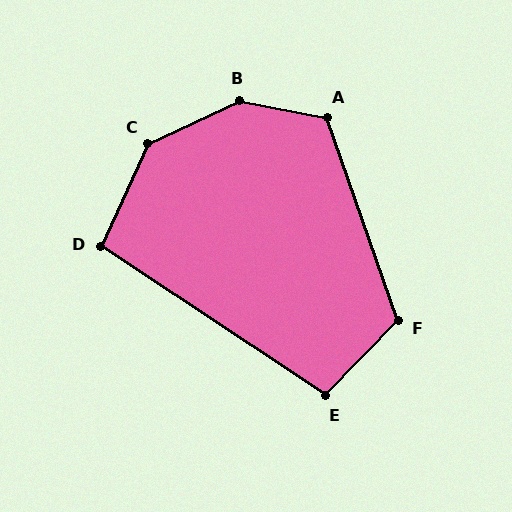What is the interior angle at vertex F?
Approximately 117 degrees (obtuse).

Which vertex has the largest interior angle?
B, at approximately 144 degrees.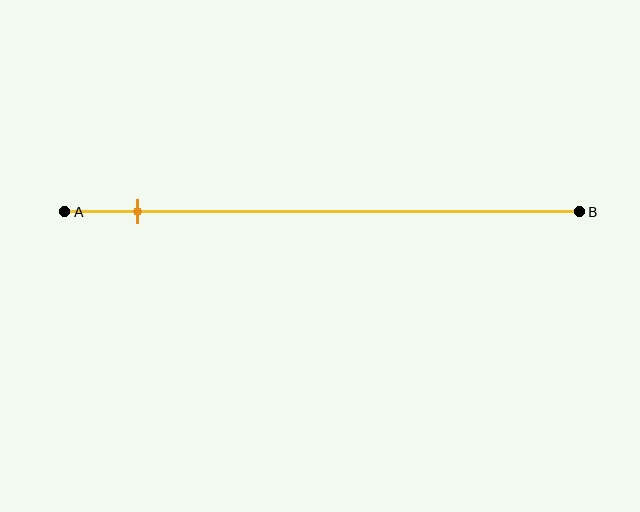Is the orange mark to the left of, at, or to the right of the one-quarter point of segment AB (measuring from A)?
The orange mark is to the left of the one-quarter point of segment AB.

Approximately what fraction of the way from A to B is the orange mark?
The orange mark is approximately 15% of the way from A to B.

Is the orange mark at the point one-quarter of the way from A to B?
No, the mark is at about 15% from A, not at the 25% one-quarter point.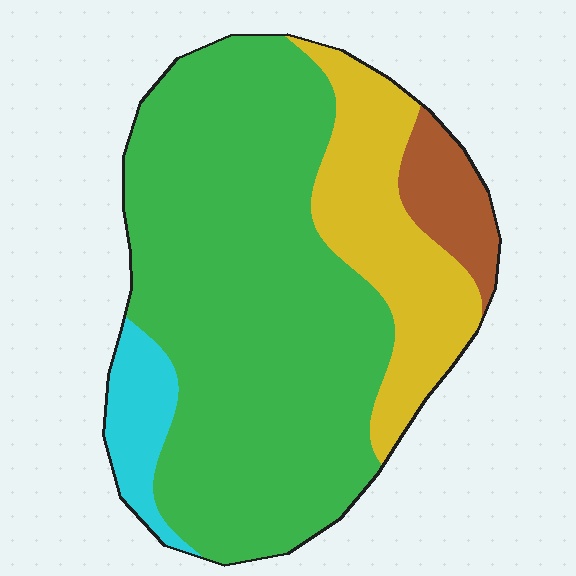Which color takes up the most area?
Green, at roughly 65%.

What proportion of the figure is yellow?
Yellow takes up about one fifth (1/5) of the figure.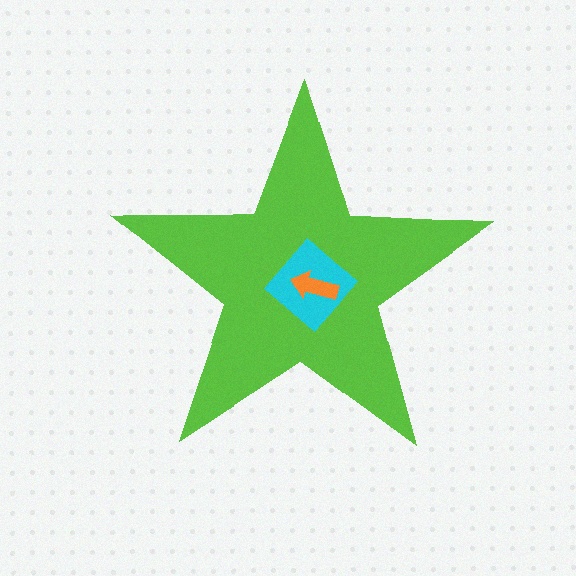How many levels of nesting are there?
3.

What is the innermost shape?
The orange arrow.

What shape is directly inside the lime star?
The cyan diamond.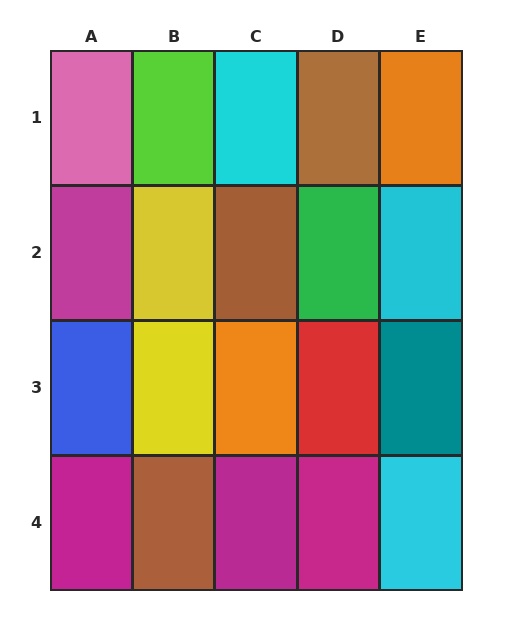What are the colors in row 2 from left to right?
Magenta, yellow, brown, green, cyan.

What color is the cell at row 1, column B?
Lime.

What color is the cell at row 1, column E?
Orange.